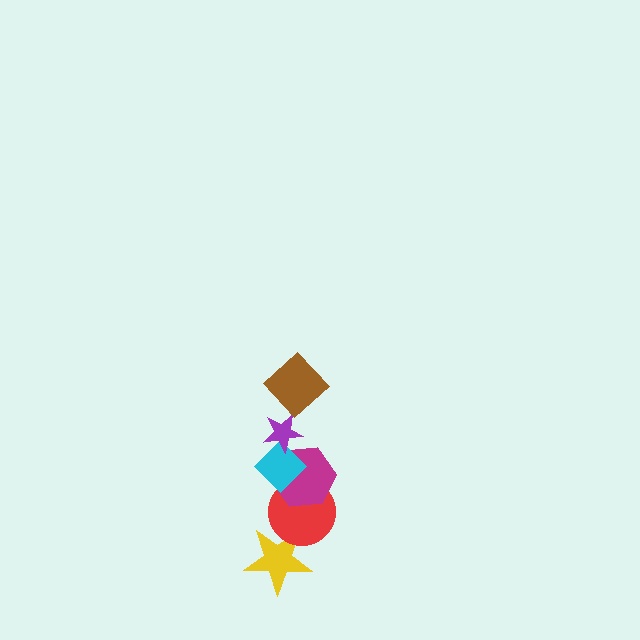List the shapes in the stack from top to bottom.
From top to bottom: the brown diamond, the purple star, the cyan diamond, the magenta hexagon, the red circle, the yellow star.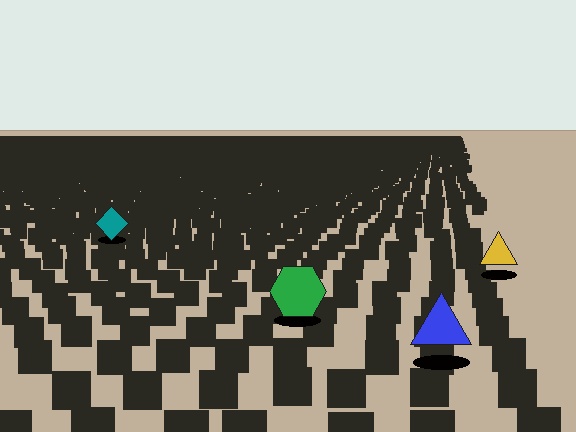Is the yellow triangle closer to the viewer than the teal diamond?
Yes. The yellow triangle is closer — you can tell from the texture gradient: the ground texture is coarser near it.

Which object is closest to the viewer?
The blue triangle is closest. The texture marks near it are larger and more spread out.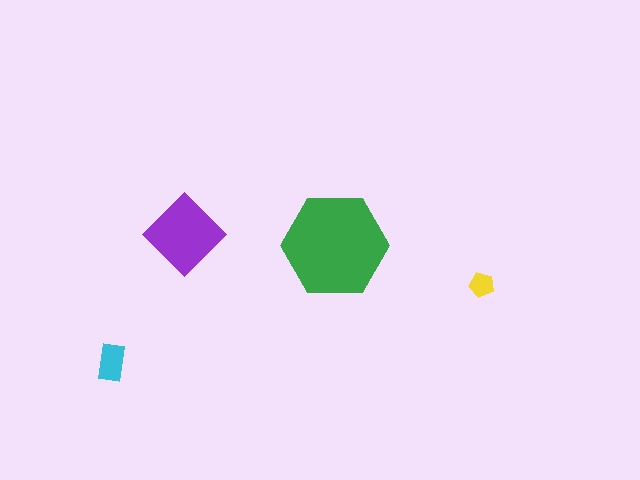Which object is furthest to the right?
The yellow pentagon is rightmost.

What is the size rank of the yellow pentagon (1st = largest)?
4th.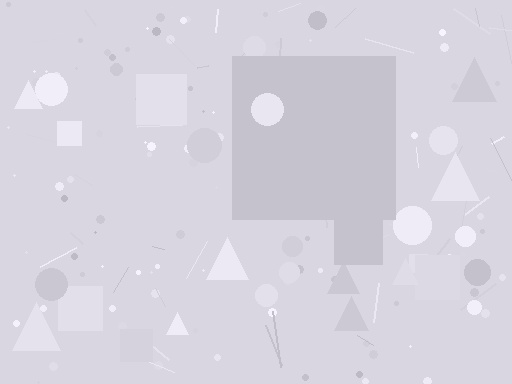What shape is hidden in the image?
A square is hidden in the image.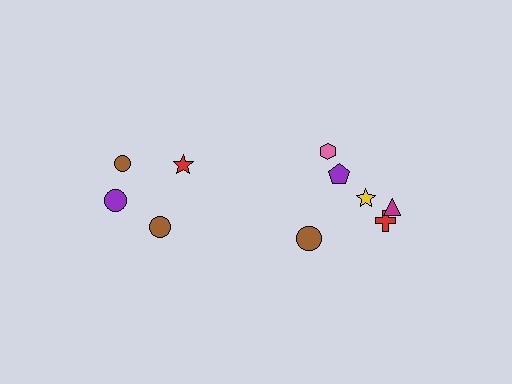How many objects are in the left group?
There are 4 objects.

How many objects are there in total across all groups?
There are 10 objects.